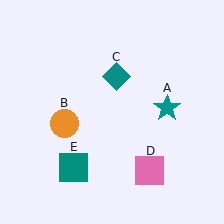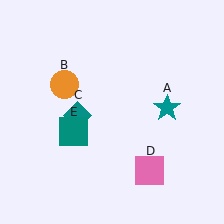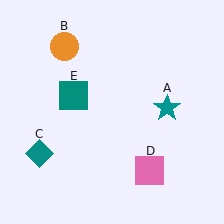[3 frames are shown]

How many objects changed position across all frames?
3 objects changed position: orange circle (object B), teal diamond (object C), teal square (object E).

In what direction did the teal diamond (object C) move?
The teal diamond (object C) moved down and to the left.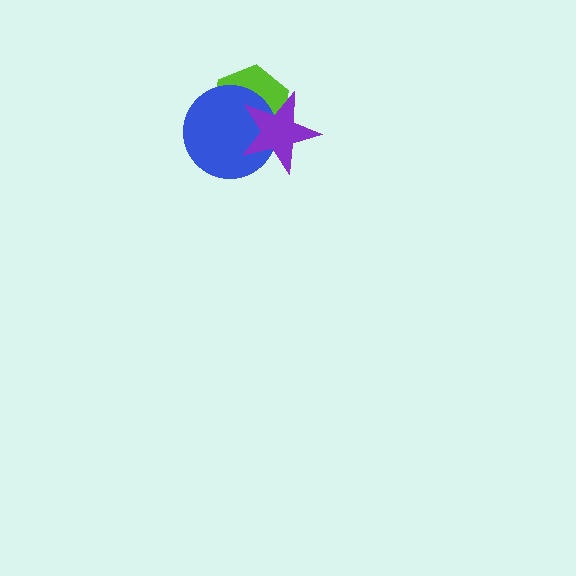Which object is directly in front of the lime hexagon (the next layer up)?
The blue circle is directly in front of the lime hexagon.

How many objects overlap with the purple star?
2 objects overlap with the purple star.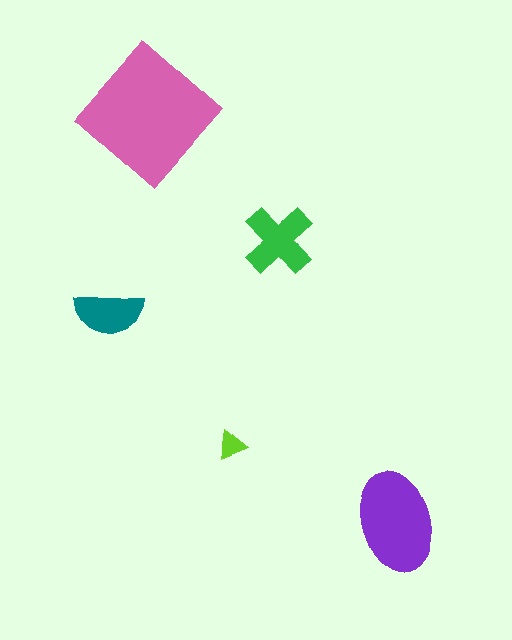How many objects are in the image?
There are 5 objects in the image.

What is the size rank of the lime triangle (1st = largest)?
5th.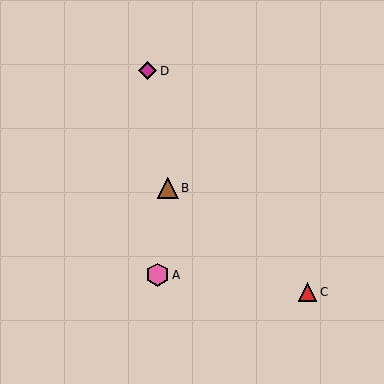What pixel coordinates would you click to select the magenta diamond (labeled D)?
Click at (148, 71) to select the magenta diamond D.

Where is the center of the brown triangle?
The center of the brown triangle is at (168, 188).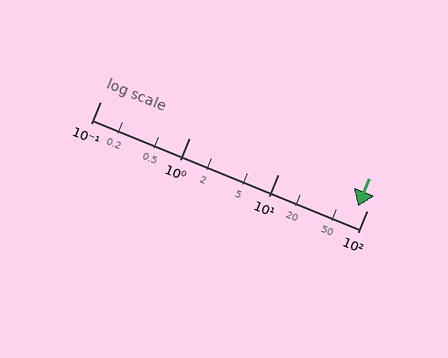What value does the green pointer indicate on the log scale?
The pointer indicates approximately 79.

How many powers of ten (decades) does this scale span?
The scale spans 3 decades, from 0.1 to 100.